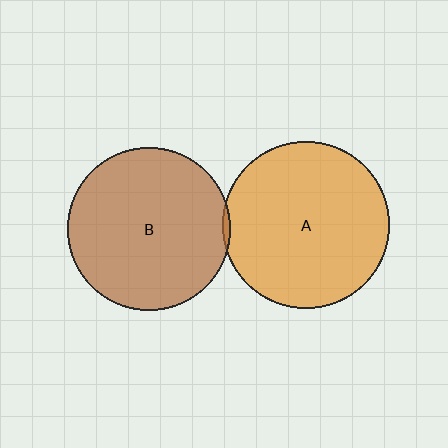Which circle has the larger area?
Circle A (orange).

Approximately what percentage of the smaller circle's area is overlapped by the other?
Approximately 5%.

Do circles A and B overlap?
Yes.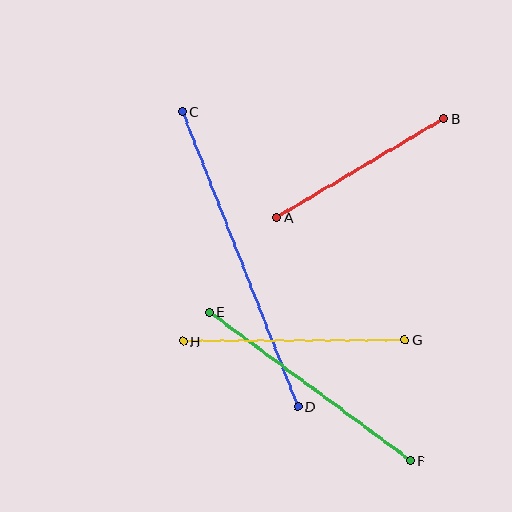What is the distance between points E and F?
The distance is approximately 250 pixels.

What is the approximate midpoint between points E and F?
The midpoint is at approximately (310, 386) pixels.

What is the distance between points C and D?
The distance is approximately 317 pixels.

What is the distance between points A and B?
The distance is approximately 194 pixels.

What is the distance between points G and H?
The distance is approximately 222 pixels.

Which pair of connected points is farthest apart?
Points C and D are farthest apart.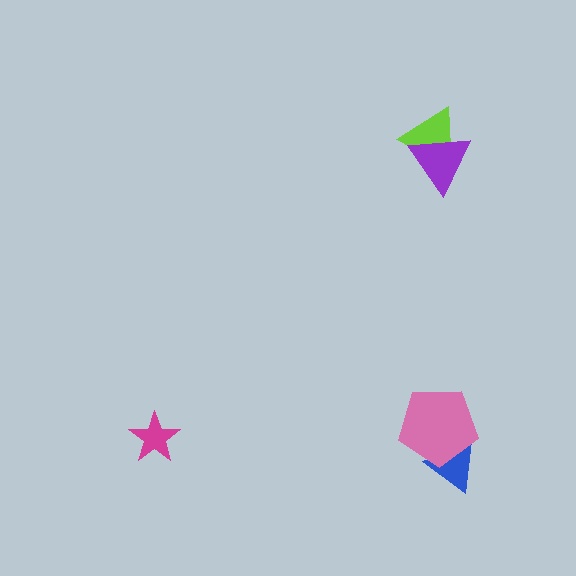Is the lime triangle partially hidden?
Yes, it is partially covered by another shape.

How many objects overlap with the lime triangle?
1 object overlaps with the lime triangle.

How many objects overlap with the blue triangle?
1 object overlaps with the blue triangle.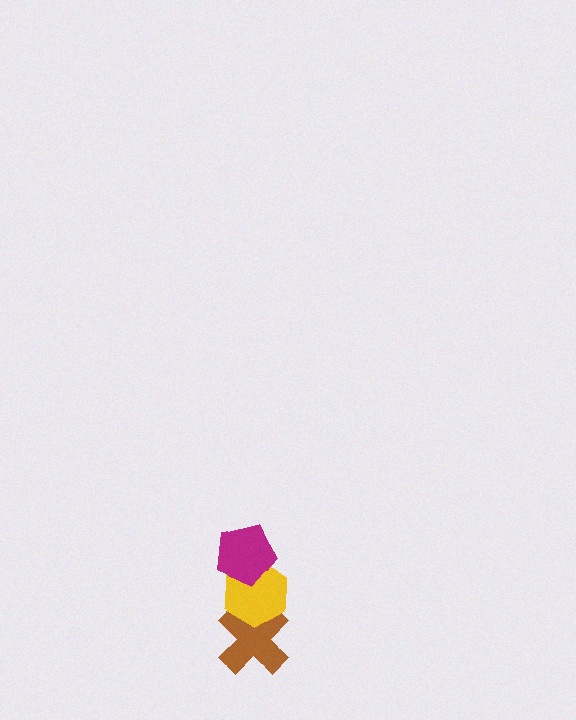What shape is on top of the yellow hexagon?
The magenta pentagon is on top of the yellow hexagon.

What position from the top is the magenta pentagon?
The magenta pentagon is 1st from the top.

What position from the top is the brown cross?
The brown cross is 3rd from the top.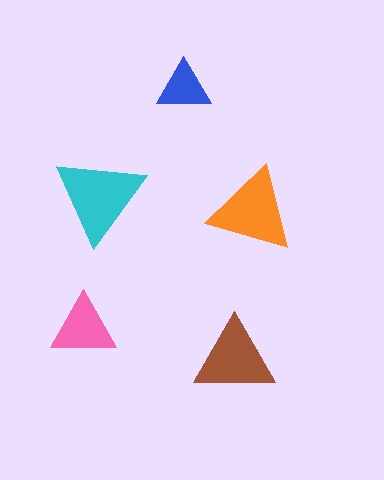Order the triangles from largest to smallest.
the cyan one, the orange one, the brown one, the pink one, the blue one.